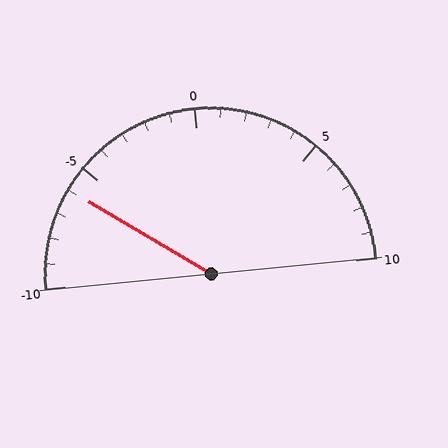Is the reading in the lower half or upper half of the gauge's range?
The reading is in the lower half of the range (-10 to 10).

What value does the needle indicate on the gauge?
The needle indicates approximately -6.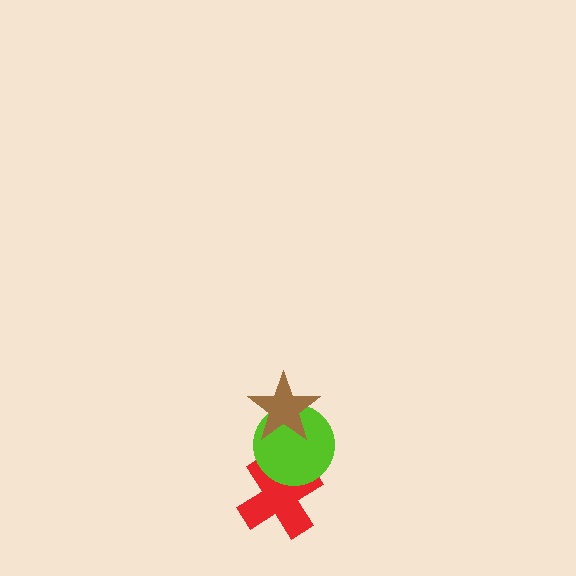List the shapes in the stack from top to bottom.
From top to bottom: the brown star, the lime circle, the red cross.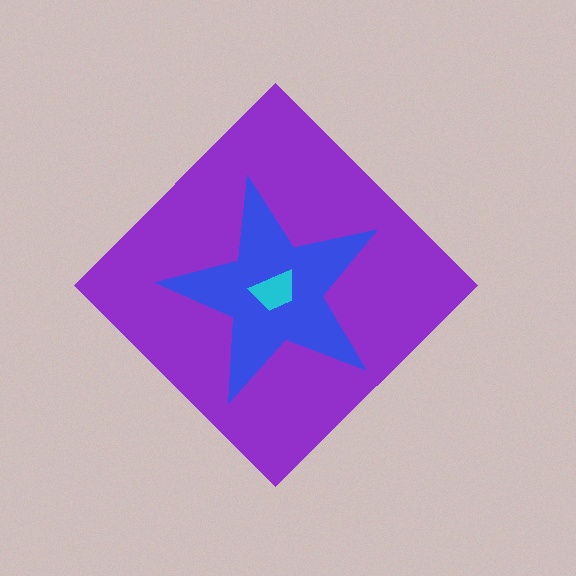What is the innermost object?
The cyan trapezoid.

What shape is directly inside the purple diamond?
The blue star.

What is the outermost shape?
The purple diamond.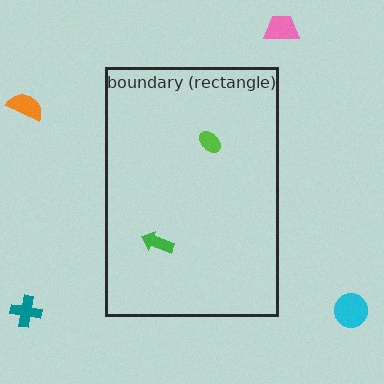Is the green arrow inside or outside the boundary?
Inside.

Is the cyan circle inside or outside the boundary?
Outside.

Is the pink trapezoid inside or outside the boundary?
Outside.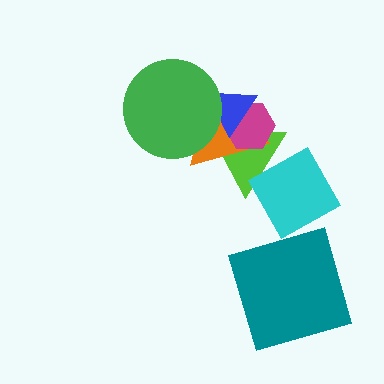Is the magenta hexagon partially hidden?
Yes, it is partially covered by another shape.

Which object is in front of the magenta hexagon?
The blue triangle is in front of the magenta hexagon.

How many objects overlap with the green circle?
2 objects overlap with the green circle.